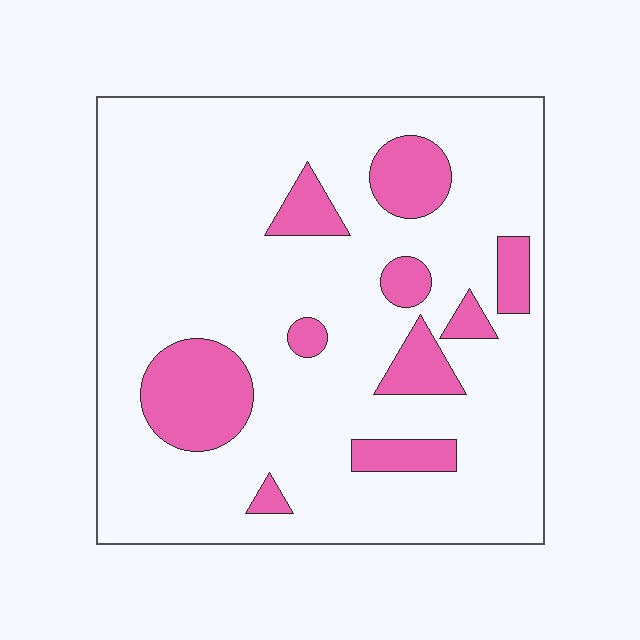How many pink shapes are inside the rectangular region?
10.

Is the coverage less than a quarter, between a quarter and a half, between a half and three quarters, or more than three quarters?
Less than a quarter.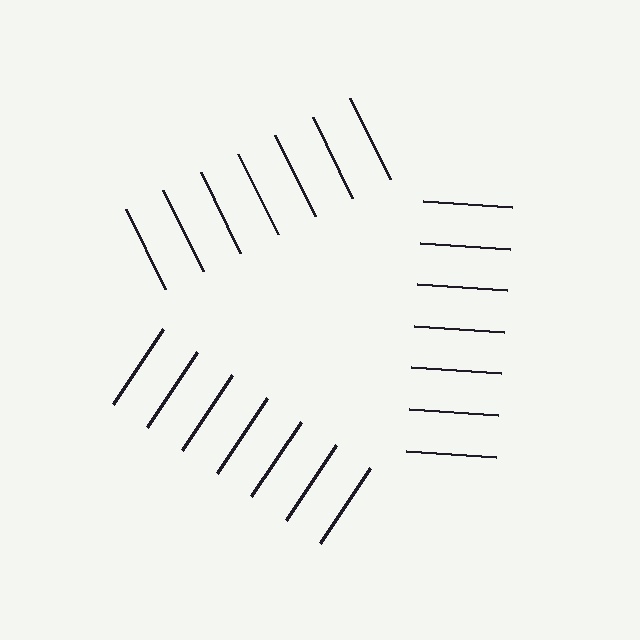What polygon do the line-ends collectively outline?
An illusory triangle — the line segments terminate on its edges but no continuous stroke is drawn.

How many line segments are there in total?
21 — 7 along each of the 3 edges.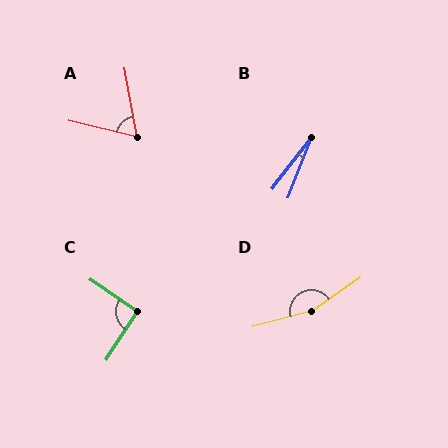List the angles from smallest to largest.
B (16°), A (66°), C (92°), D (160°).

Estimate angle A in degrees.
Approximately 66 degrees.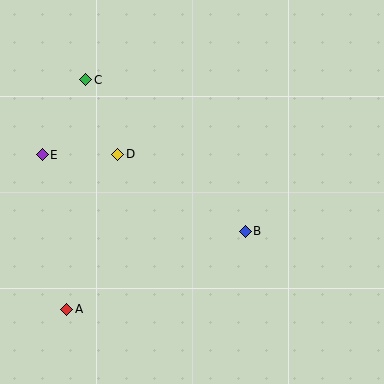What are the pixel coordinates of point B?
Point B is at (245, 231).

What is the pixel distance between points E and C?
The distance between E and C is 86 pixels.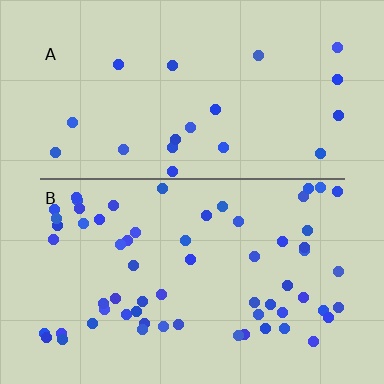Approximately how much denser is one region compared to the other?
Approximately 3.1× — region B over region A.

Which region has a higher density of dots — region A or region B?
B (the bottom).